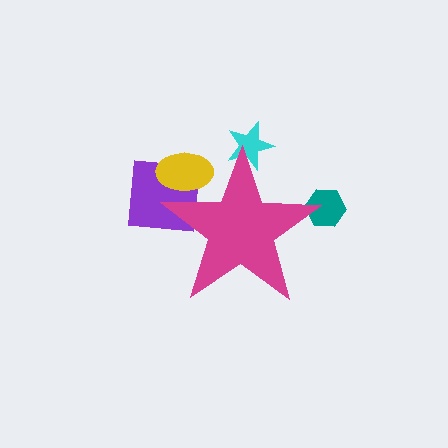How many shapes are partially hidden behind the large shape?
4 shapes are partially hidden.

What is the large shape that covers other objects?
A magenta star.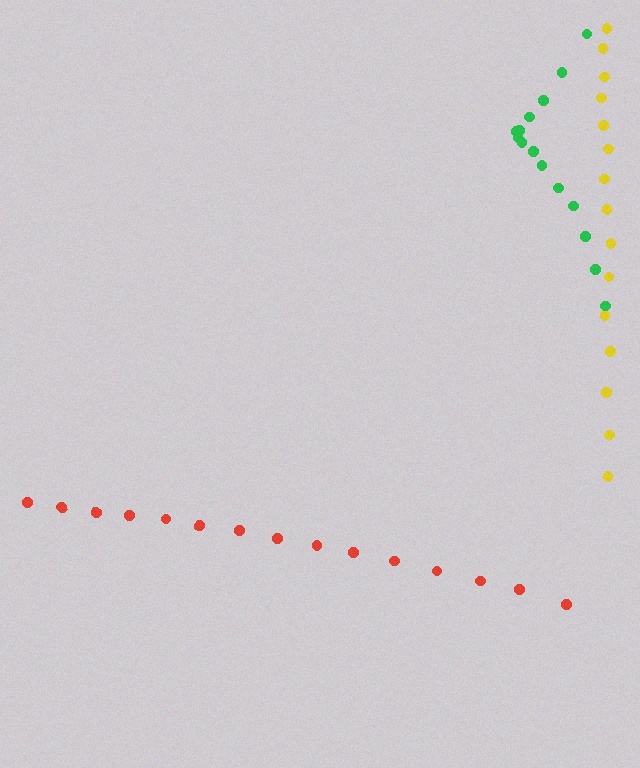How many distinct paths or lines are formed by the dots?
There are 3 distinct paths.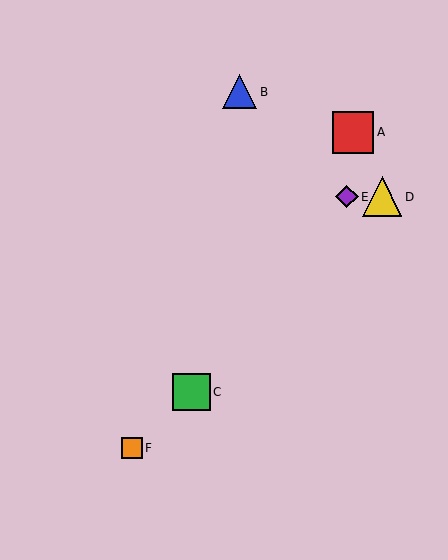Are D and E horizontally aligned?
Yes, both are at y≈197.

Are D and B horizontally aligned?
No, D is at y≈197 and B is at y≈92.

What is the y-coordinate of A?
Object A is at y≈133.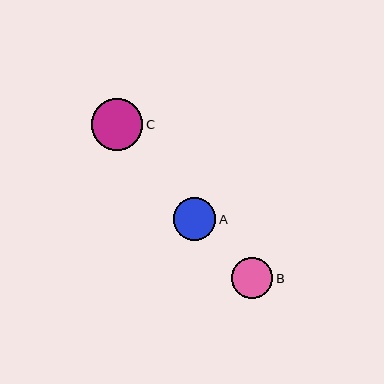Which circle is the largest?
Circle C is the largest with a size of approximately 52 pixels.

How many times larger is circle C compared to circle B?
Circle C is approximately 1.2 times the size of circle B.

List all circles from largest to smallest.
From largest to smallest: C, A, B.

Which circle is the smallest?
Circle B is the smallest with a size of approximately 41 pixels.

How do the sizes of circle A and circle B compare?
Circle A and circle B are approximately the same size.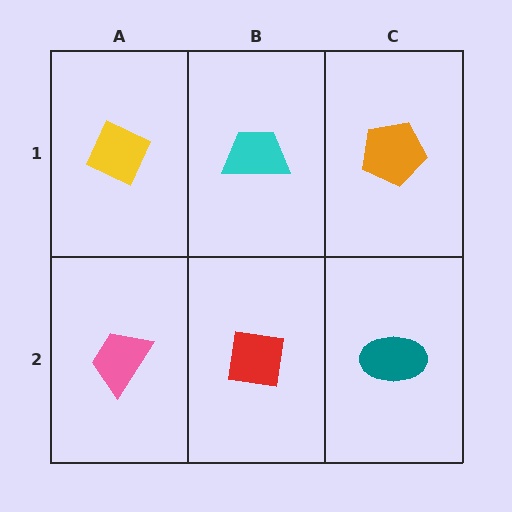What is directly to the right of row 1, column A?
A cyan trapezoid.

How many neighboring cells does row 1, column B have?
3.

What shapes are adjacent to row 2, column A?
A yellow diamond (row 1, column A), a red square (row 2, column B).